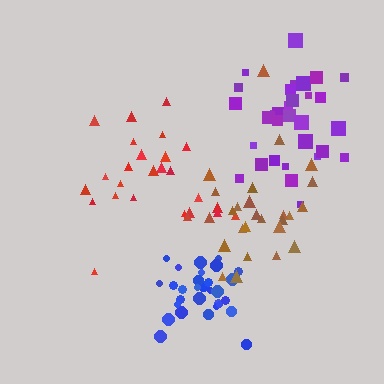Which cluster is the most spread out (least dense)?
Brown.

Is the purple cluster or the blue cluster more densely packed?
Blue.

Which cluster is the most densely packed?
Blue.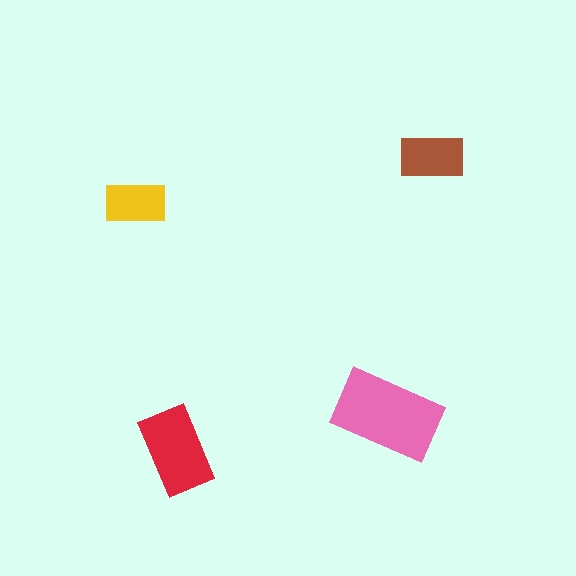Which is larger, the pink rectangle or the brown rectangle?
The pink one.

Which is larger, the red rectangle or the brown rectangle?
The red one.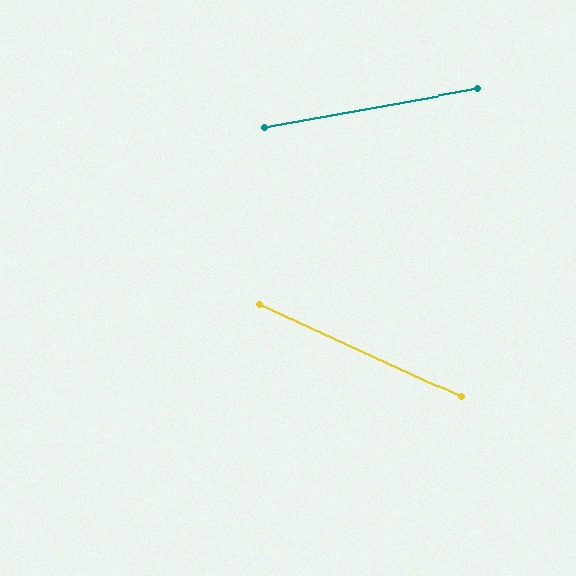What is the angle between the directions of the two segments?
Approximately 35 degrees.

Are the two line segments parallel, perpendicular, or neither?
Neither parallel nor perpendicular — they differ by about 35°.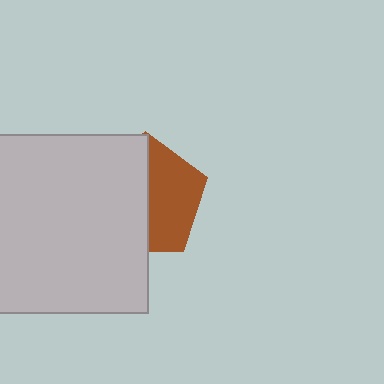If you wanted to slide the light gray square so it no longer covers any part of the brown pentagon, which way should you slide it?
Slide it left — that is the most direct way to separate the two shapes.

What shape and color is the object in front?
The object in front is a light gray square.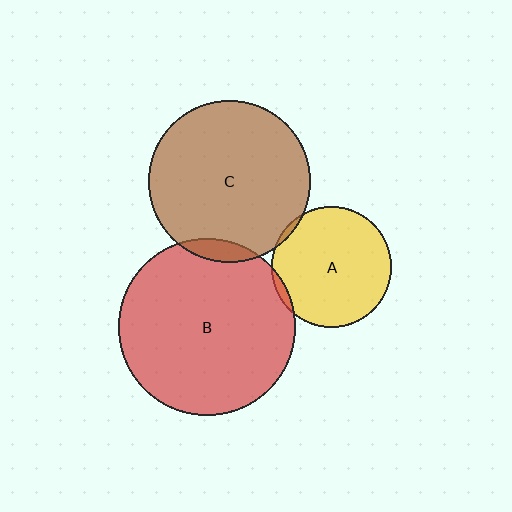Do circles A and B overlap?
Yes.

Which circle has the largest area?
Circle B (red).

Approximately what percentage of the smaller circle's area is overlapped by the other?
Approximately 5%.